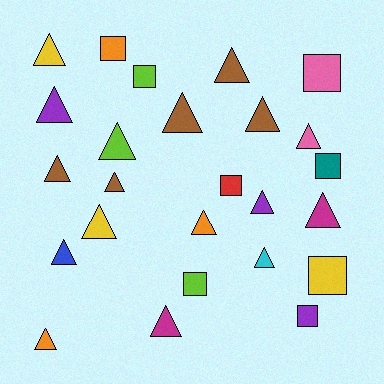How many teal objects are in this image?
There is 1 teal object.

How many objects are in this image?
There are 25 objects.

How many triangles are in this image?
There are 17 triangles.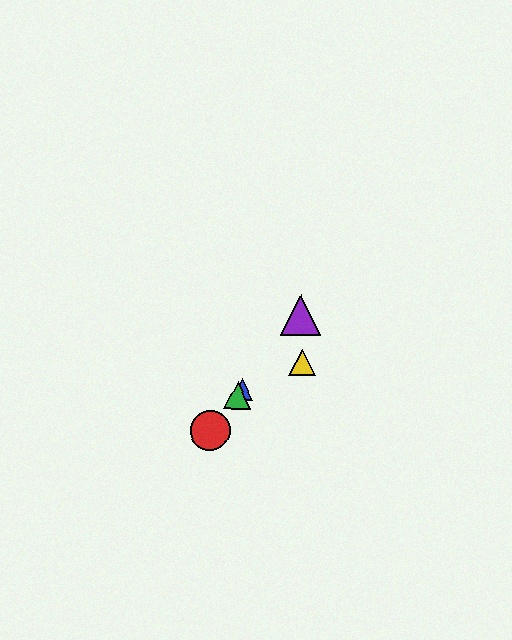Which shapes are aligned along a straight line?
The red circle, the blue triangle, the green triangle, the purple triangle are aligned along a straight line.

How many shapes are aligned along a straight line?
4 shapes (the red circle, the blue triangle, the green triangle, the purple triangle) are aligned along a straight line.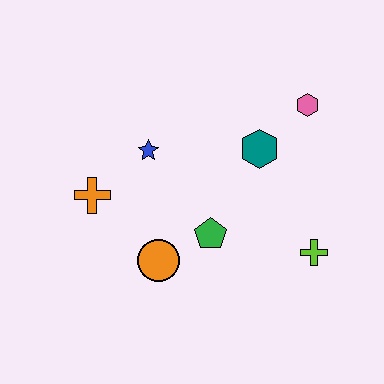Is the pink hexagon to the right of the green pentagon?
Yes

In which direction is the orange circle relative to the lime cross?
The orange circle is to the left of the lime cross.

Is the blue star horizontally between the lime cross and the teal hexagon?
No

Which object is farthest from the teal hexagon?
The orange cross is farthest from the teal hexagon.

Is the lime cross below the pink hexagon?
Yes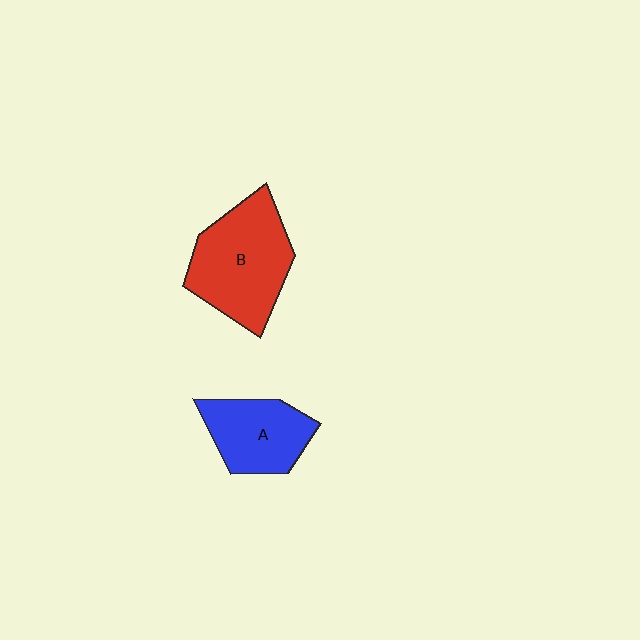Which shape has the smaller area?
Shape A (blue).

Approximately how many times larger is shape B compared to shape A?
Approximately 1.5 times.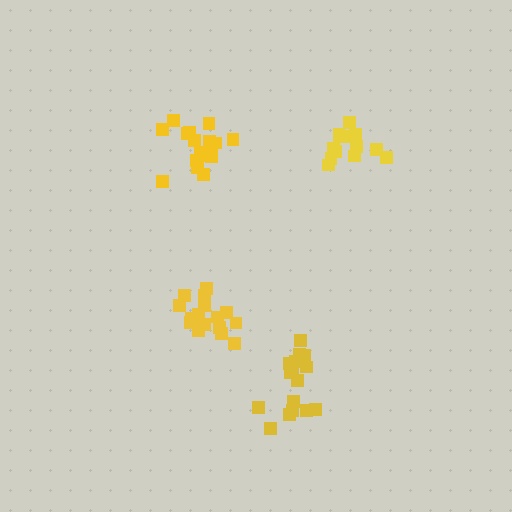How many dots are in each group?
Group 1: 16 dots, Group 2: 17 dots, Group 3: 17 dots, Group 4: 13 dots (63 total).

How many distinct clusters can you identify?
There are 4 distinct clusters.